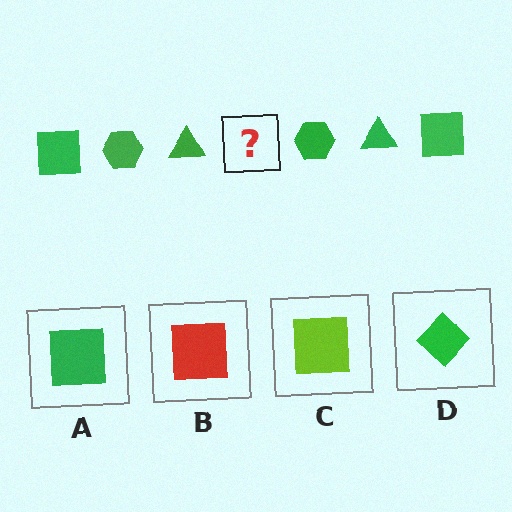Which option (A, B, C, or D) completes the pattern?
A.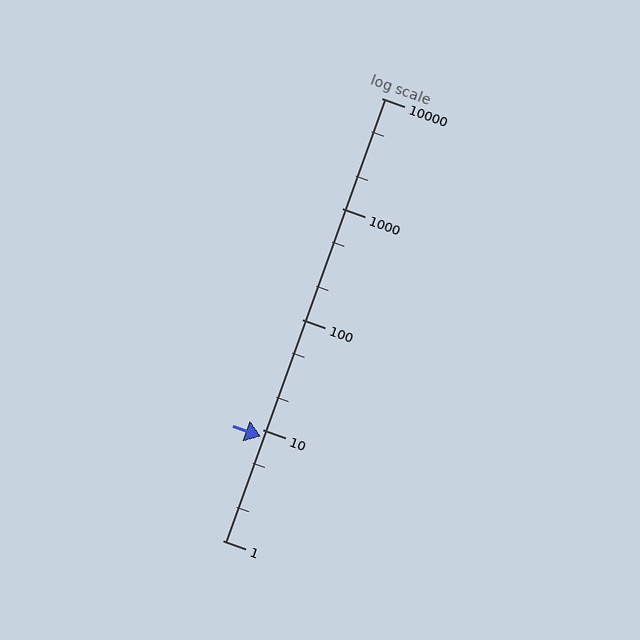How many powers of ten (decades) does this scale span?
The scale spans 4 decades, from 1 to 10000.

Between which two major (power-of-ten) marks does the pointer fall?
The pointer is between 1 and 10.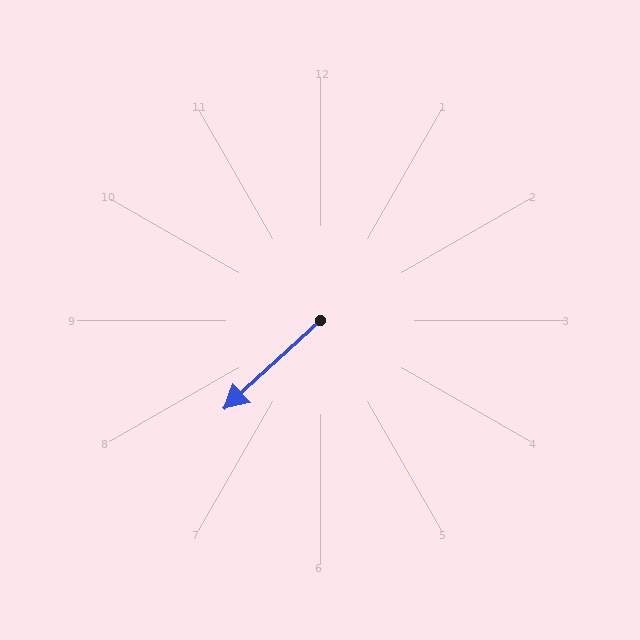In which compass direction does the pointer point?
Southwest.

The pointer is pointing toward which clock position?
Roughly 8 o'clock.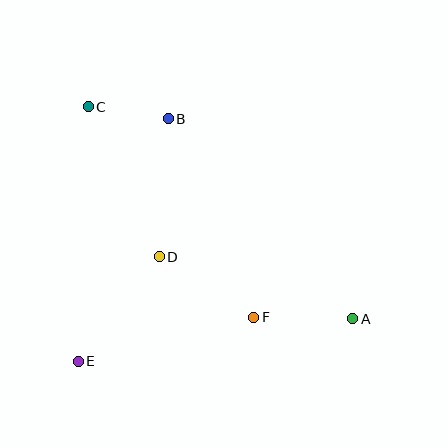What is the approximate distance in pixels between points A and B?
The distance between A and B is approximately 272 pixels.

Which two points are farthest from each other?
Points A and C are farthest from each other.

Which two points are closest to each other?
Points B and C are closest to each other.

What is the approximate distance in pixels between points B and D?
The distance between B and D is approximately 138 pixels.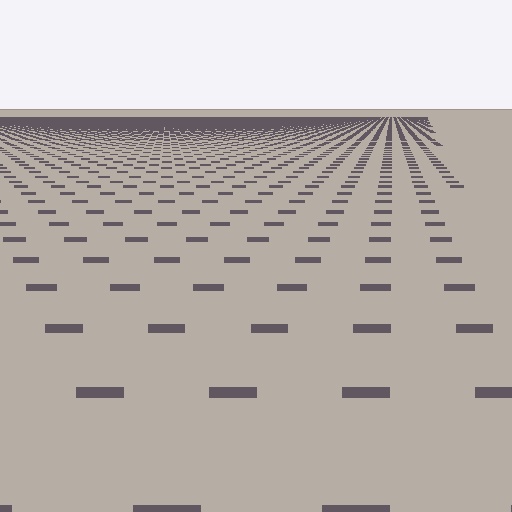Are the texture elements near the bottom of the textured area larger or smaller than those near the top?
Larger. Near the bottom, elements are closer to the viewer and appear at a bigger on-screen size.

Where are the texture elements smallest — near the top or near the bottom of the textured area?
Near the top.